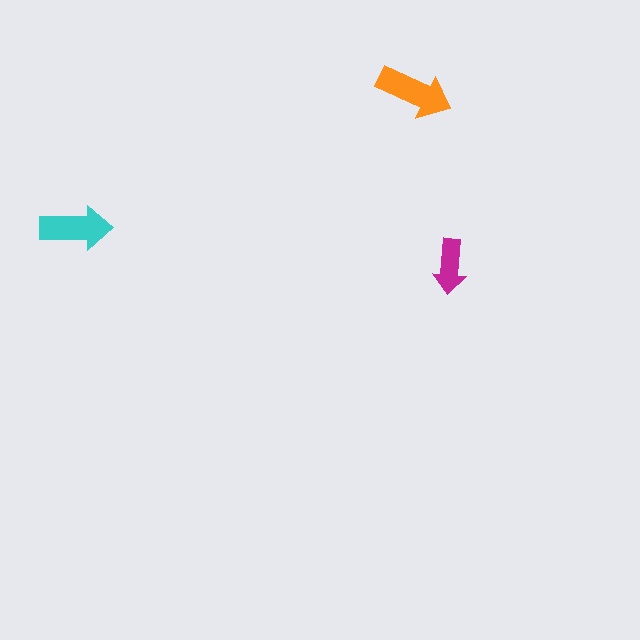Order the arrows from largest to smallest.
the orange one, the cyan one, the magenta one.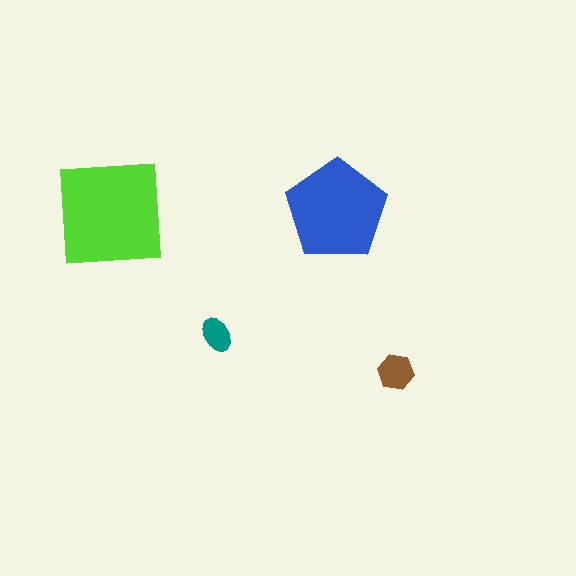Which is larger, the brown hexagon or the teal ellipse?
The brown hexagon.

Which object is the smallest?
The teal ellipse.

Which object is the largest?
The lime square.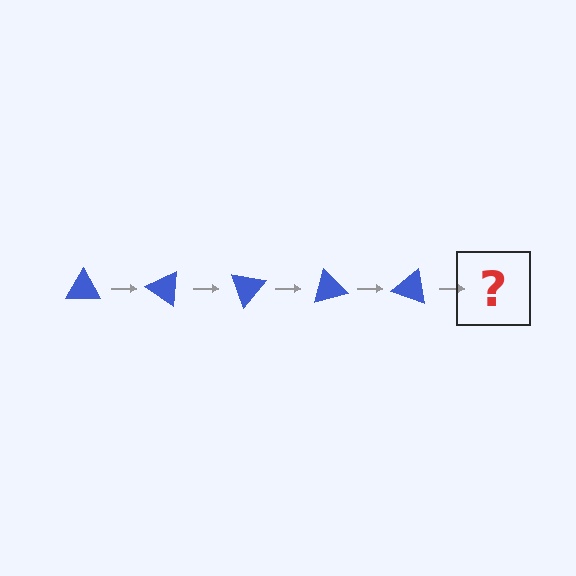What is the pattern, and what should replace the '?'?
The pattern is that the triangle rotates 35 degrees each step. The '?' should be a blue triangle rotated 175 degrees.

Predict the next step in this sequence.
The next step is a blue triangle rotated 175 degrees.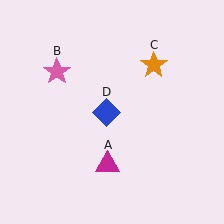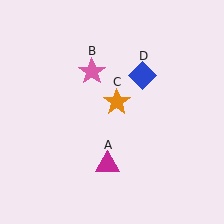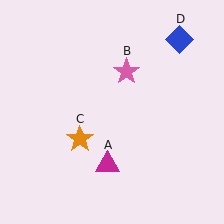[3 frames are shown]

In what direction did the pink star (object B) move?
The pink star (object B) moved right.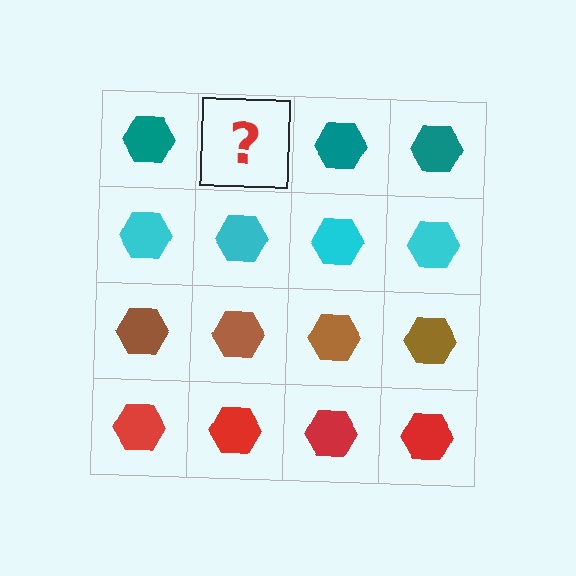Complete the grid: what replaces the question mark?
The question mark should be replaced with a teal hexagon.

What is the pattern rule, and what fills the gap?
The rule is that each row has a consistent color. The gap should be filled with a teal hexagon.